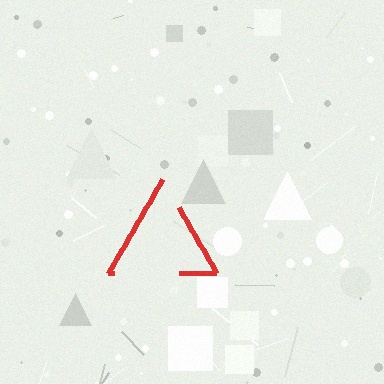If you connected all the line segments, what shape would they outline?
They would outline a triangle.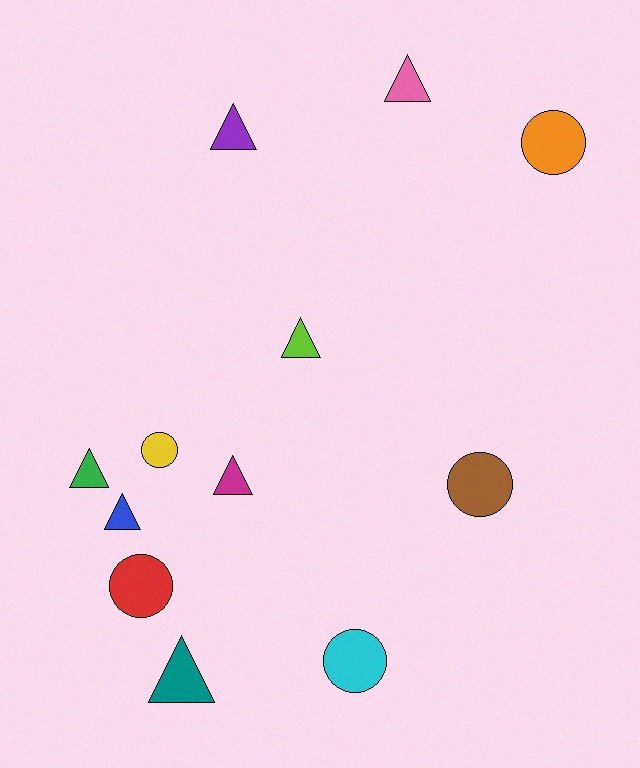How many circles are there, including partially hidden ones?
There are 5 circles.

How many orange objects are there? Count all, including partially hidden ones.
There is 1 orange object.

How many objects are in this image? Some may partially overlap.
There are 12 objects.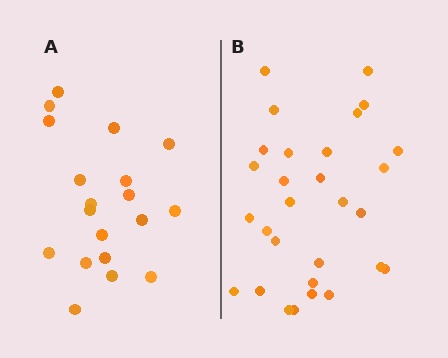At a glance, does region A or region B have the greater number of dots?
Region B (the right region) has more dots.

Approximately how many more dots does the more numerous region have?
Region B has roughly 10 or so more dots than region A.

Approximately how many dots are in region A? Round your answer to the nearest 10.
About 20 dots. (The exact count is 19, which rounds to 20.)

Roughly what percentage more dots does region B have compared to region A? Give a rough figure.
About 55% more.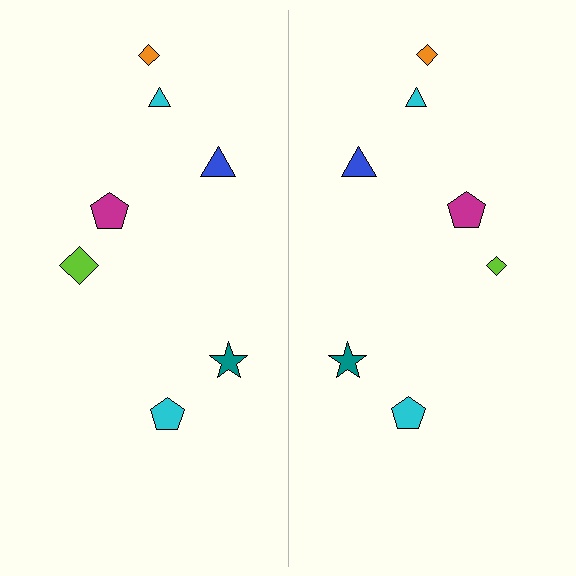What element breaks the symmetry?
The lime diamond on the right side has a different size than its mirror counterpart.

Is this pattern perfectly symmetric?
No, the pattern is not perfectly symmetric. The lime diamond on the right side has a different size than its mirror counterpart.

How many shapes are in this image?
There are 14 shapes in this image.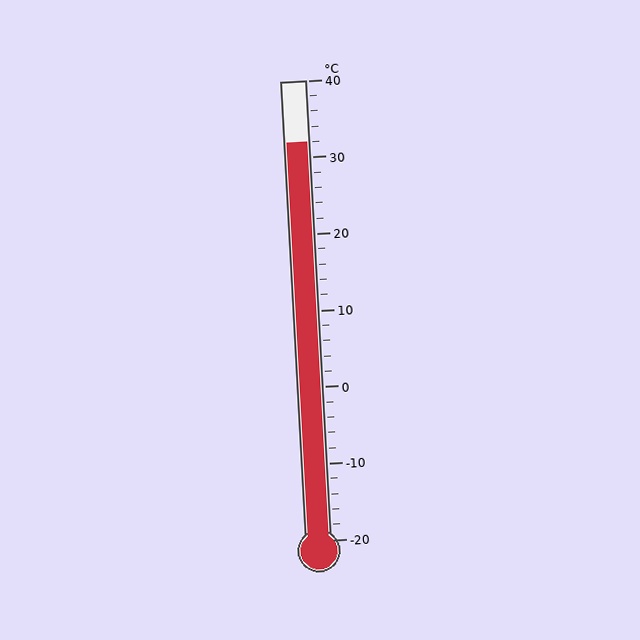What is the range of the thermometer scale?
The thermometer scale ranges from -20°C to 40°C.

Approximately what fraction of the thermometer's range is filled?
The thermometer is filled to approximately 85% of its range.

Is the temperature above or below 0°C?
The temperature is above 0°C.